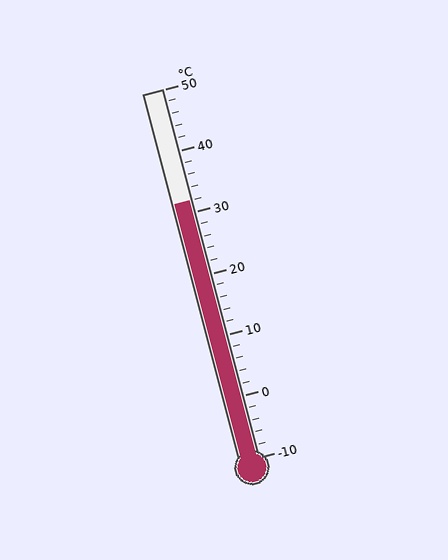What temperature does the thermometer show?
The thermometer shows approximately 32°C.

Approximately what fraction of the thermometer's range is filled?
The thermometer is filled to approximately 70% of its range.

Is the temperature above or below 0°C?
The temperature is above 0°C.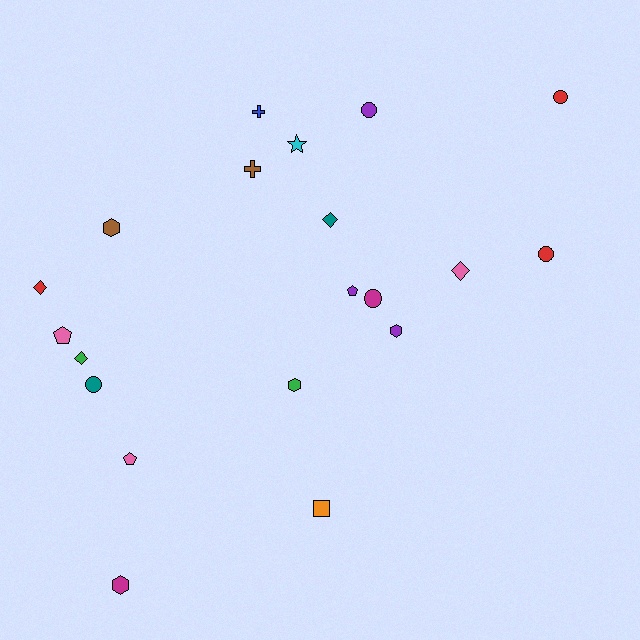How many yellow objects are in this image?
There are no yellow objects.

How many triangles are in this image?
There are no triangles.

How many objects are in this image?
There are 20 objects.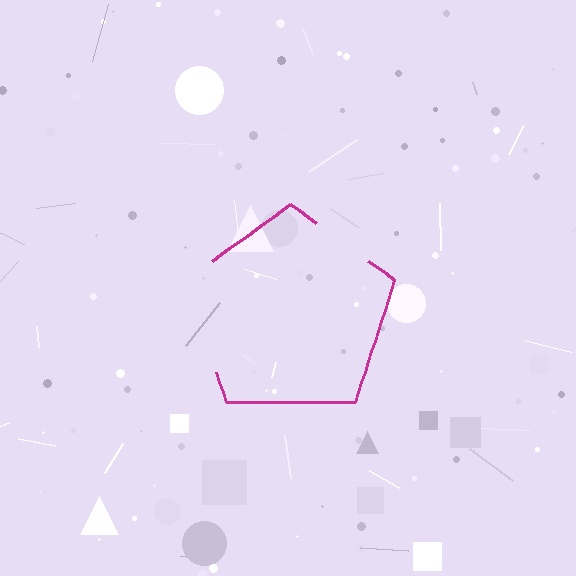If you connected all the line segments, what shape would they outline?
They would outline a pentagon.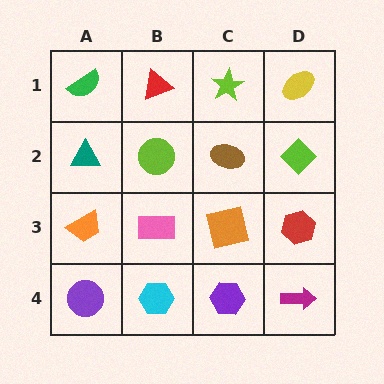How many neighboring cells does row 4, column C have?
3.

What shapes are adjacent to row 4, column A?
An orange trapezoid (row 3, column A), a cyan hexagon (row 4, column B).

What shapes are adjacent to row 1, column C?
A brown ellipse (row 2, column C), a red triangle (row 1, column B), a yellow ellipse (row 1, column D).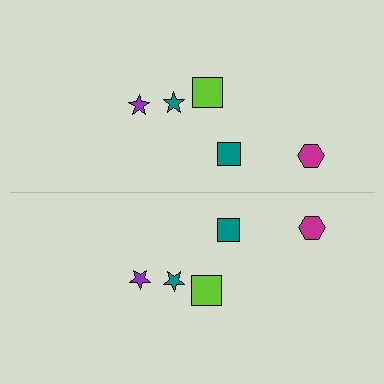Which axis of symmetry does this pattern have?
The pattern has a horizontal axis of symmetry running through the center of the image.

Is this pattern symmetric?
Yes, this pattern has bilateral (reflection) symmetry.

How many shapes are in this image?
There are 10 shapes in this image.